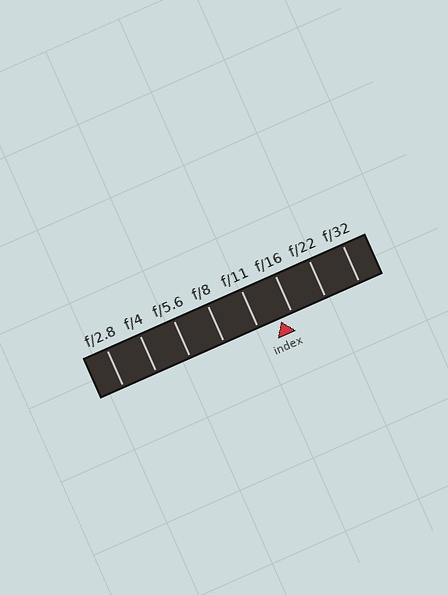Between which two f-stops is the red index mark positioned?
The index mark is between f/11 and f/16.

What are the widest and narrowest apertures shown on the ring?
The widest aperture shown is f/2.8 and the narrowest is f/32.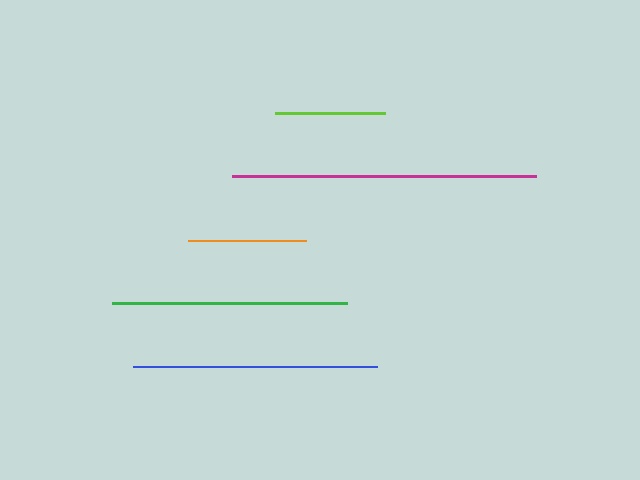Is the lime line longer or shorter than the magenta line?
The magenta line is longer than the lime line.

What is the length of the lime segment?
The lime segment is approximately 110 pixels long.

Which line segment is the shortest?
The lime line is the shortest at approximately 110 pixels.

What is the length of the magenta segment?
The magenta segment is approximately 304 pixels long.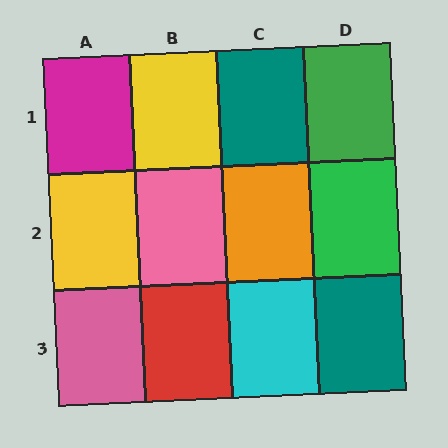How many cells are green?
2 cells are green.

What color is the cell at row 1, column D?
Green.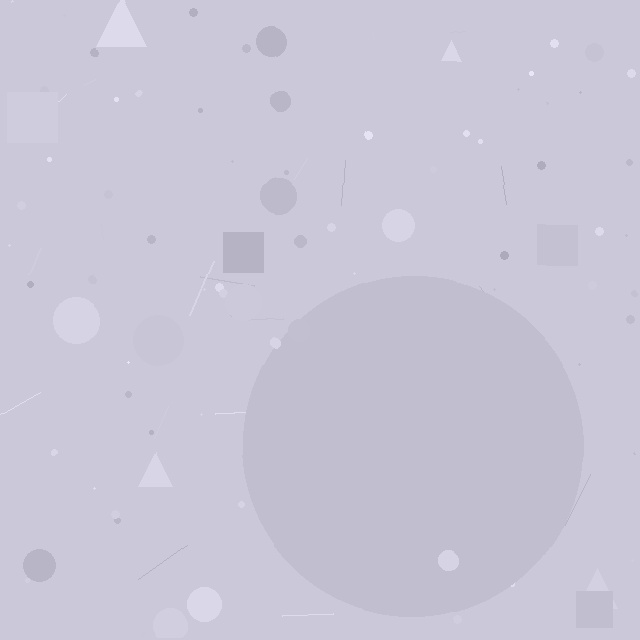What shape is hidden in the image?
A circle is hidden in the image.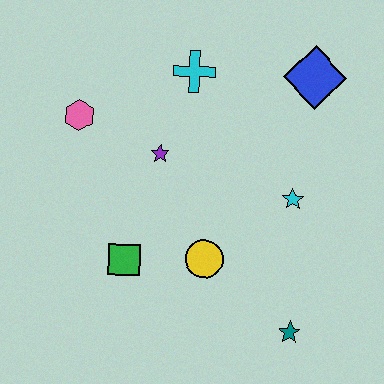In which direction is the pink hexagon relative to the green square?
The pink hexagon is above the green square.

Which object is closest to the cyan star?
The yellow circle is closest to the cyan star.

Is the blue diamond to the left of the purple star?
No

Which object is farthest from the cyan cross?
The teal star is farthest from the cyan cross.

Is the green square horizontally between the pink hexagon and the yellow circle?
Yes